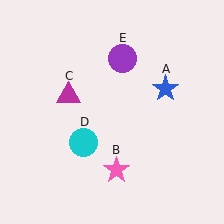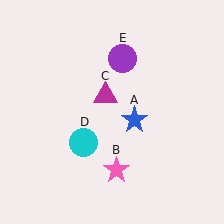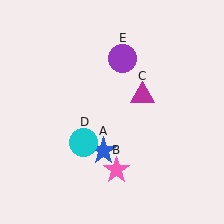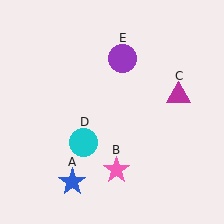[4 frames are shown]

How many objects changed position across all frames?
2 objects changed position: blue star (object A), magenta triangle (object C).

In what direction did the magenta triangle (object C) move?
The magenta triangle (object C) moved right.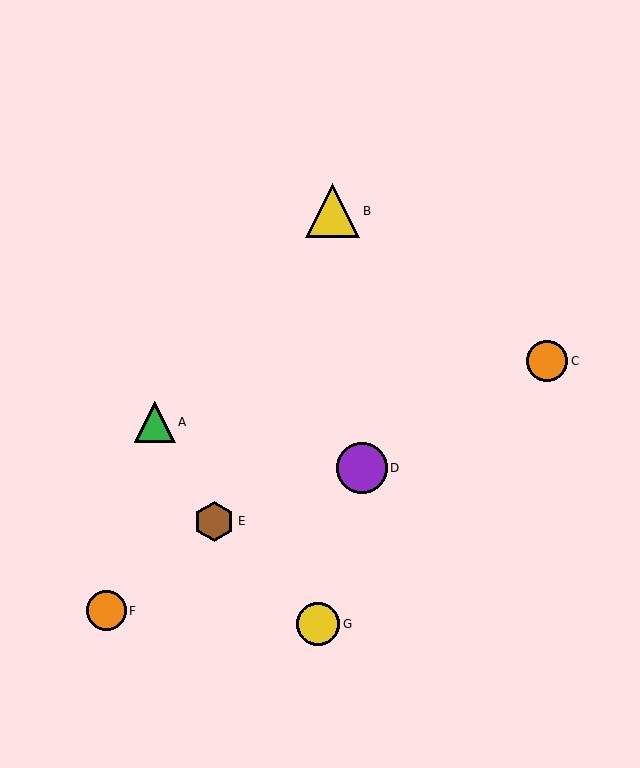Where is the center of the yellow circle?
The center of the yellow circle is at (318, 624).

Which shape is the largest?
The yellow triangle (labeled B) is the largest.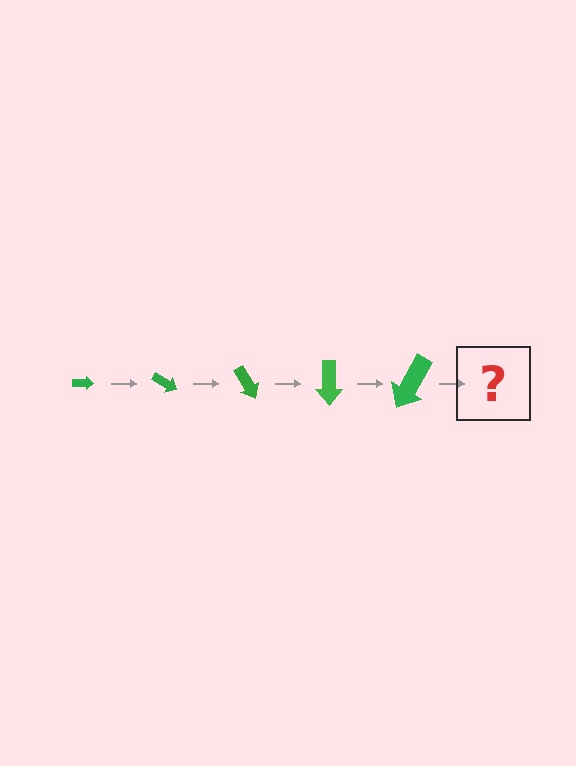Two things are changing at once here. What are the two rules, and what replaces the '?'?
The two rules are that the arrow grows larger each step and it rotates 30 degrees each step. The '?' should be an arrow, larger than the previous one and rotated 150 degrees from the start.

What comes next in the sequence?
The next element should be an arrow, larger than the previous one and rotated 150 degrees from the start.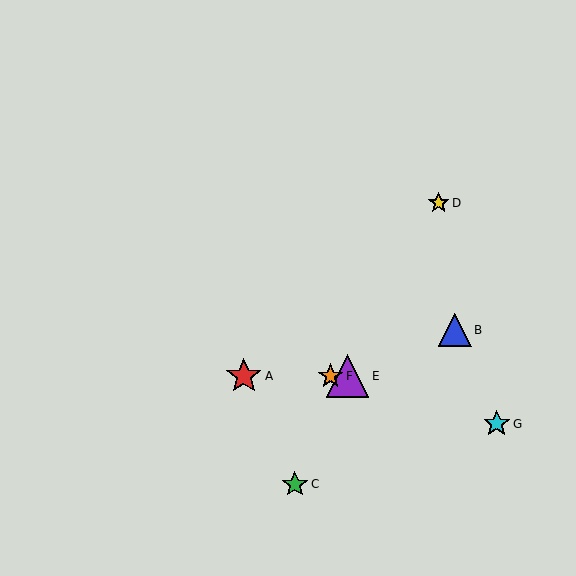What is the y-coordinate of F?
Object F is at y≈376.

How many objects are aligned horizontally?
3 objects (A, E, F) are aligned horizontally.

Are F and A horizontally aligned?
Yes, both are at y≈376.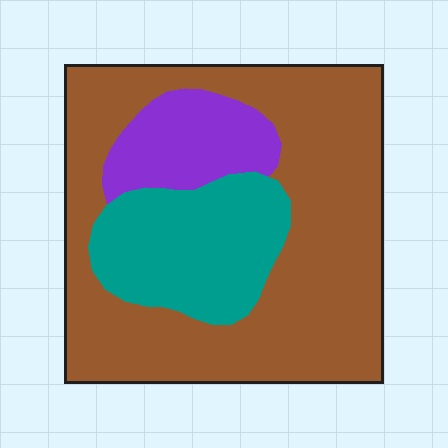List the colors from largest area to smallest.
From largest to smallest: brown, teal, purple.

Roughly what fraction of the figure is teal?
Teal covers about 20% of the figure.